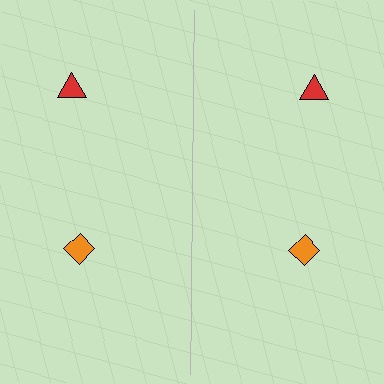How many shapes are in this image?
There are 4 shapes in this image.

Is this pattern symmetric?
Yes, this pattern has bilateral (reflection) symmetry.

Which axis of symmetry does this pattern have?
The pattern has a vertical axis of symmetry running through the center of the image.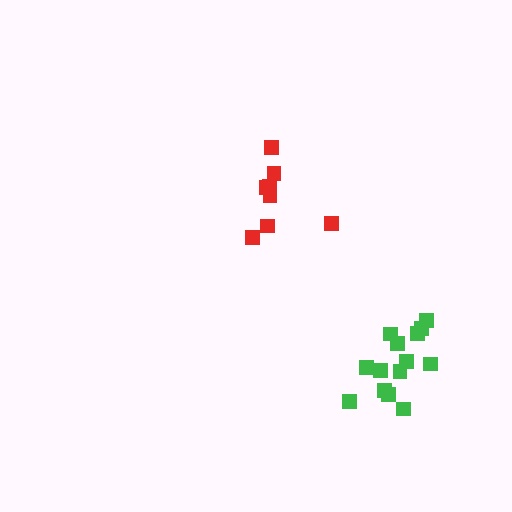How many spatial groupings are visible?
There are 2 spatial groupings.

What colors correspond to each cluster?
The clusters are colored: green, red.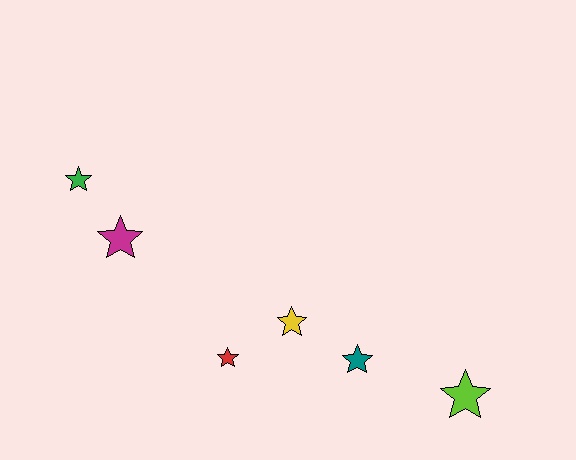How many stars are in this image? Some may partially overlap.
There are 6 stars.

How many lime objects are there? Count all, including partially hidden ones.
There is 1 lime object.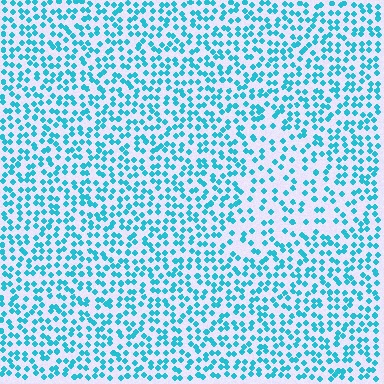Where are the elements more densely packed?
The elements are more densely packed outside the triangle boundary.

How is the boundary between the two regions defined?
The boundary is defined by a change in element density (approximately 1.8x ratio). All elements are the same color, size, and shape.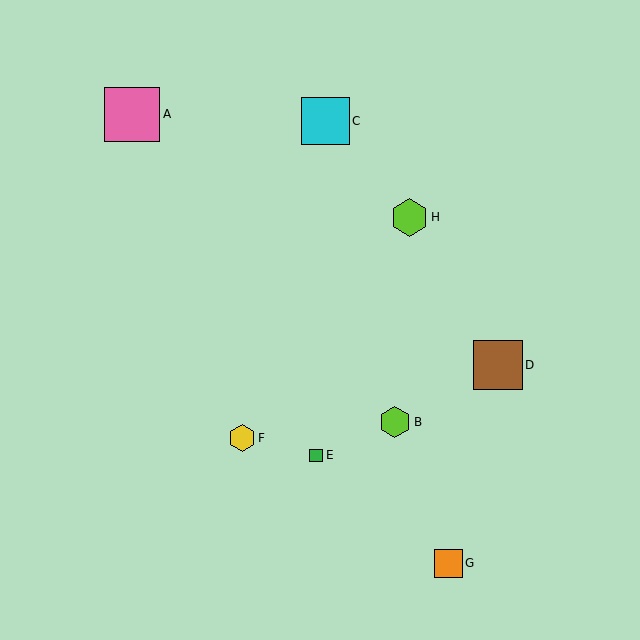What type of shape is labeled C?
Shape C is a cyan square.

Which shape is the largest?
The pink square (labeled A) is the largest.